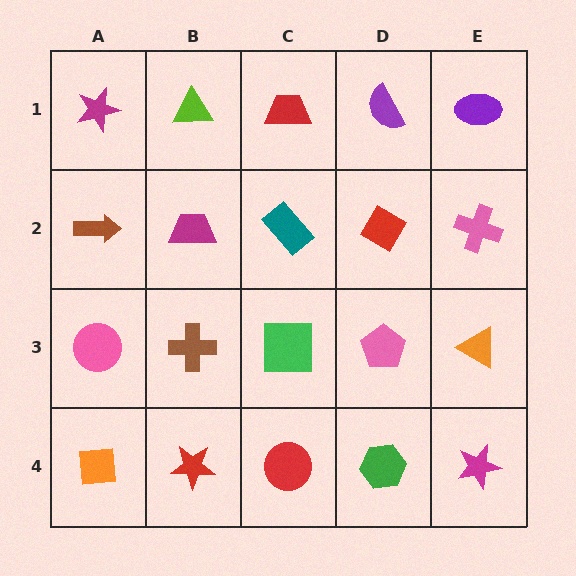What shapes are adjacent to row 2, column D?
A purple semicircle (row 1, column D), a pink pentagon (row 3, column D), a teal rectangle (row 2, column C), a pink cross (row 2, column E).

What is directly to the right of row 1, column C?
A purple semicircle.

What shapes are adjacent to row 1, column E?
A pink cross (row 2, column E), a purple semicircle (row 1, column D).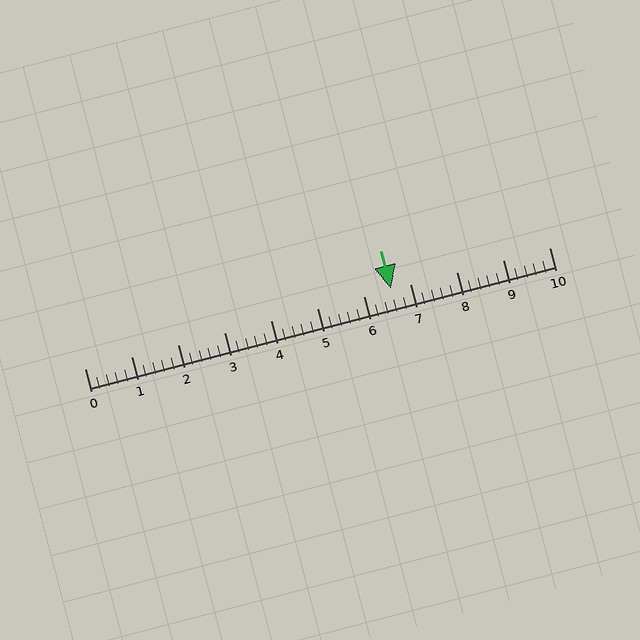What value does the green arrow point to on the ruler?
The green arrow points to approximately 6.6.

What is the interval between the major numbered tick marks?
The major tick marks are spaced 1 units apart.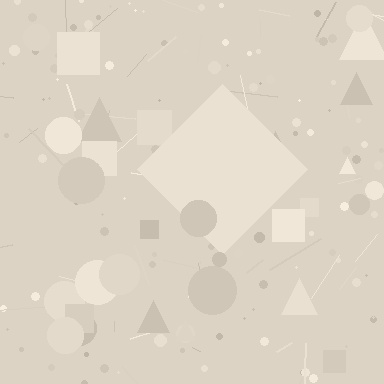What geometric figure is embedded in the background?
A diamond is embedded in the background.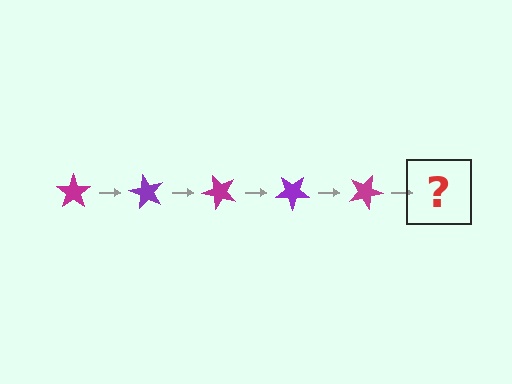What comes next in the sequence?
The next element should be a purple star, rotated 300 degrees from the start.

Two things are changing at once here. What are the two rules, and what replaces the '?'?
The two rules are that it rotates 60 degrees each step and the color cycles through magenta and purple. The '?' should be a purple star, rotated 300 degrees from the start.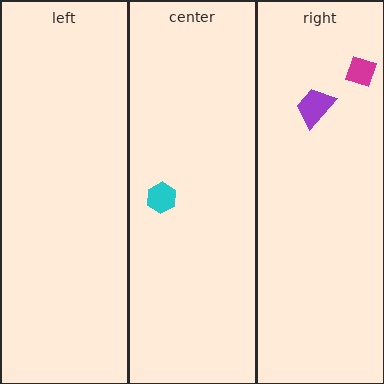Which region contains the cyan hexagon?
The center region.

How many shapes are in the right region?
2.